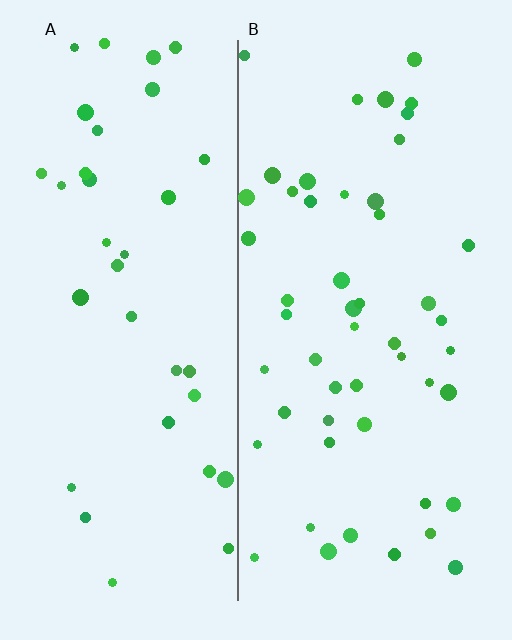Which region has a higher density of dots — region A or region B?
B (the right).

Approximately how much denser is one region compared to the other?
Approximately 1.4× — region B over region A.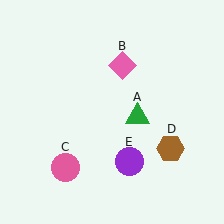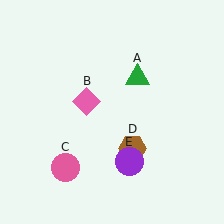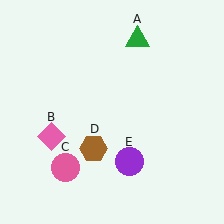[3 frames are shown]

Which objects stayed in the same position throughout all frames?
Pink circle (object C) and purple circle (object E) remained stationary.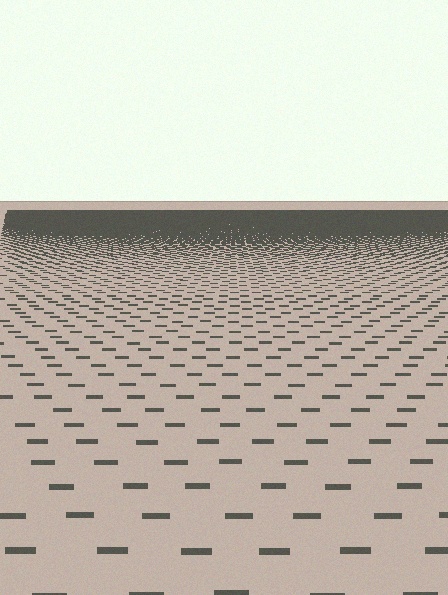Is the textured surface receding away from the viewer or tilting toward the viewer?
The surface is receding away from the viewer. Texture elements get smaller and denser toward the top.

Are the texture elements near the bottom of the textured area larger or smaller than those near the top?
Larger. Near the bottom, elements are closer to the viewer and appear at a bigger on-screen size.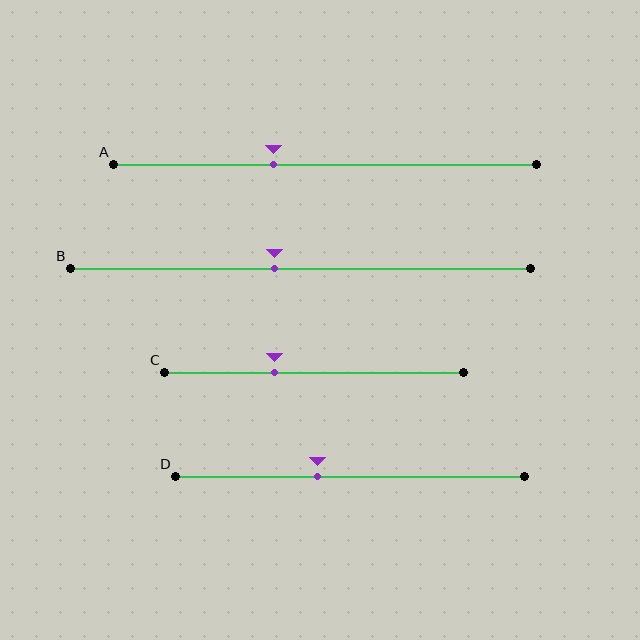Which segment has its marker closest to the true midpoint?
Segment B has its marker closest to the true midpoint.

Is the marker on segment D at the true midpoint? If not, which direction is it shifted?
No, the marker on segment D is shifted to the left by about 9% of the segment length.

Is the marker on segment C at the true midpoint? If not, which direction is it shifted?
No, the marker on segment C is shifted to the left by about 13% of the segment length.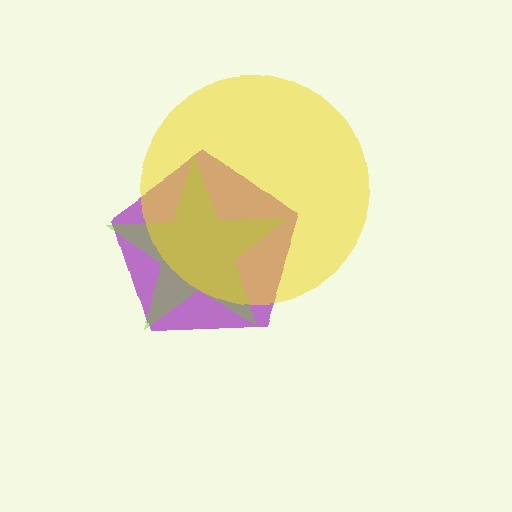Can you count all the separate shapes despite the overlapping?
Yes, there are 3 separate shapes.